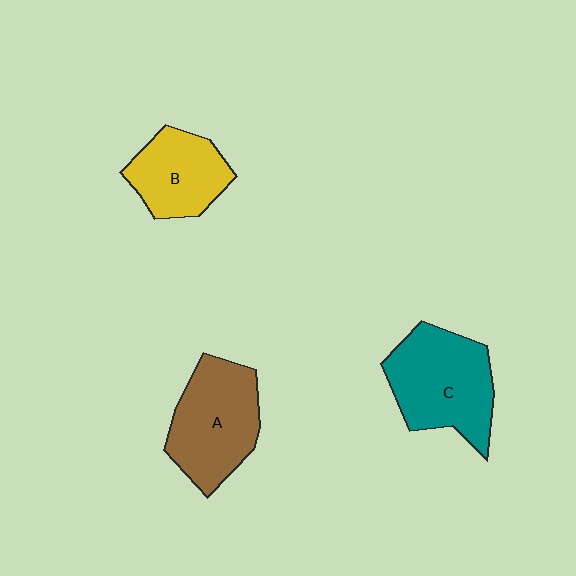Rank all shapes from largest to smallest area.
From largest to smallest: C (teal), A (brown), B (yellow).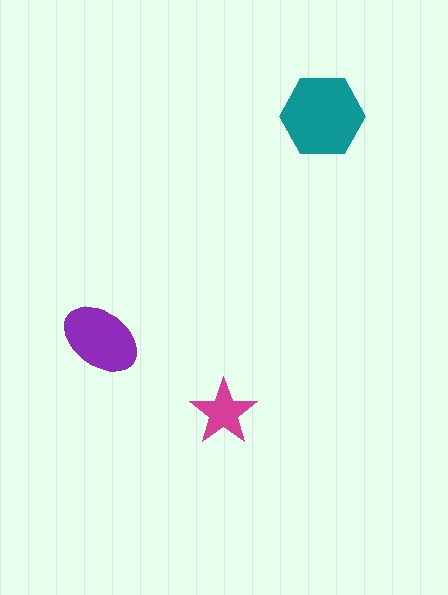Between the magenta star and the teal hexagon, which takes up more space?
The teal hexagon.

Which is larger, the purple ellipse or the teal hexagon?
The teal hexagon.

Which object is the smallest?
The magenta star.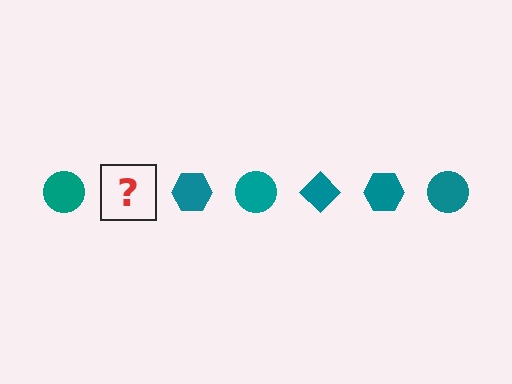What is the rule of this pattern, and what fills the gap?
The rule is that the pattern cycles through circle, diamond, hexagon shapes in teal. The gap should be filled with a teal diamond.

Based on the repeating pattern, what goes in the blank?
The blank should be a teal diamond.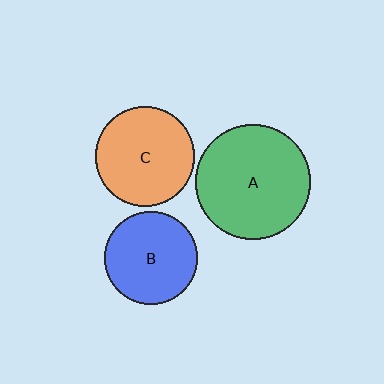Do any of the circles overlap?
No, none of the circles overlap.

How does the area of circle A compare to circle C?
Approximately 1.3 times.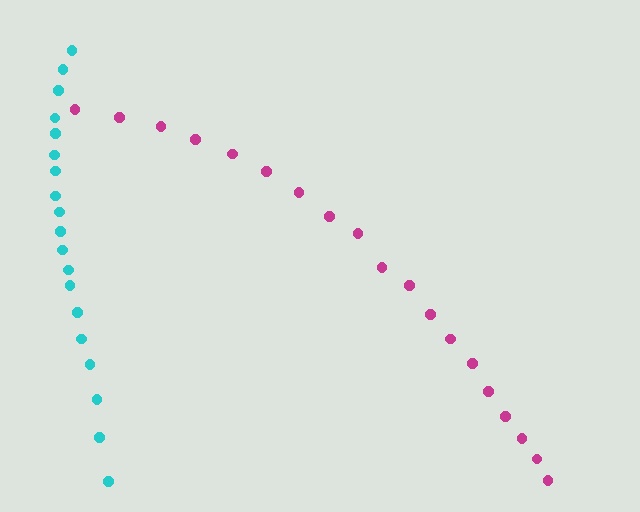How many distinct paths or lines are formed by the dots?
There are 2 distinct paths.